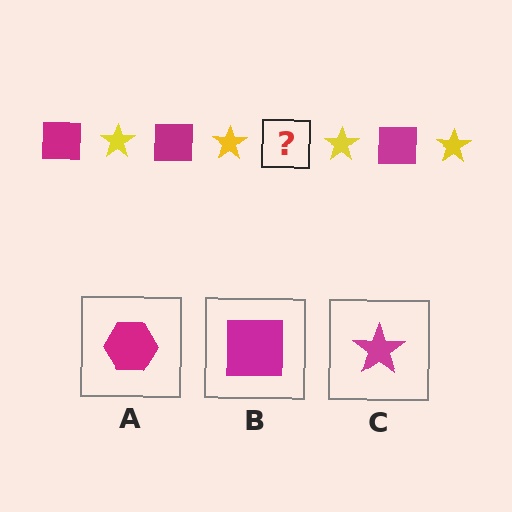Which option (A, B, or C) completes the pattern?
B.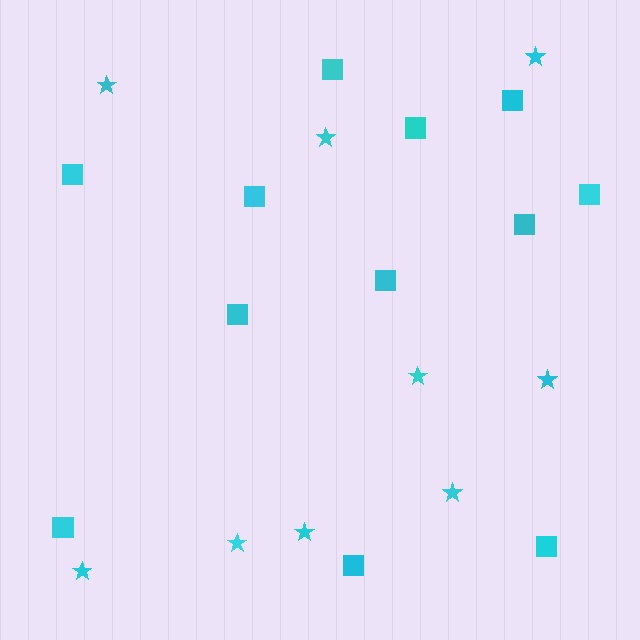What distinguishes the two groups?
There are 2 groups: one group of stars (9) and one group of squares (12).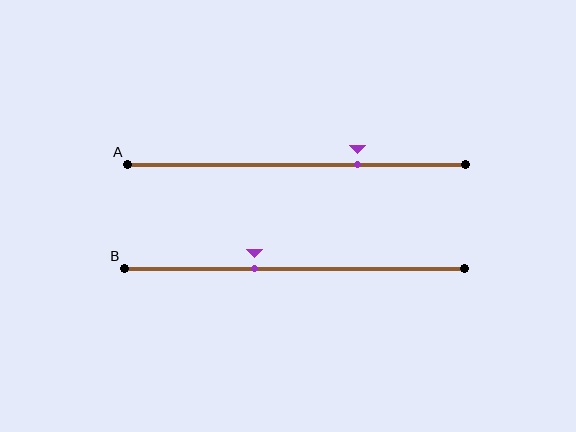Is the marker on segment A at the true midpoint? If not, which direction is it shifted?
No, the marker on segment A is shifted to the right by about 18% of the segment length.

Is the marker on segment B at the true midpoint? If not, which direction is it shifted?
No, the marker on segment B is shifted to the left by about 12% of the segment length.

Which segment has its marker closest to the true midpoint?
Segment B has its marker closest to the true midpoint.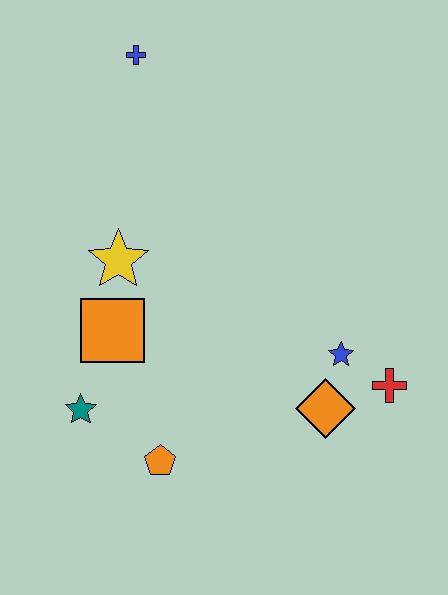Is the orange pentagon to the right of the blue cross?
Yes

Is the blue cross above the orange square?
Yes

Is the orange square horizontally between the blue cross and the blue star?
No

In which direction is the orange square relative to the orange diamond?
The orange square is to the left of the orange diamond.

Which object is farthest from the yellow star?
The red cross is farthest from the yellow star.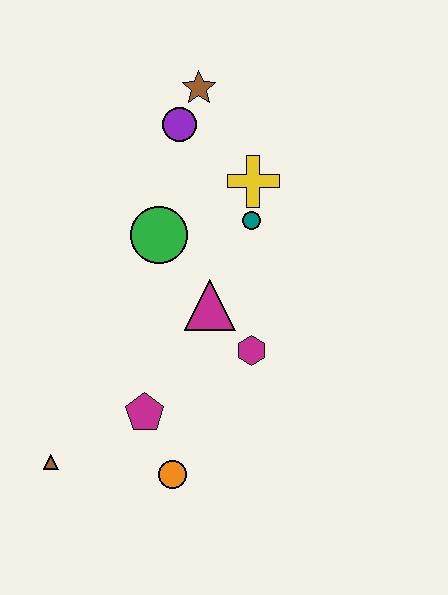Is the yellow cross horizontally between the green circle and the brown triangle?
No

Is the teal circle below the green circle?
No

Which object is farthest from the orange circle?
The brown star is farthest from the orange circle.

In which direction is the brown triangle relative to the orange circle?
The brown triangle is to the left of the orange circle.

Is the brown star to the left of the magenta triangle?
Yes